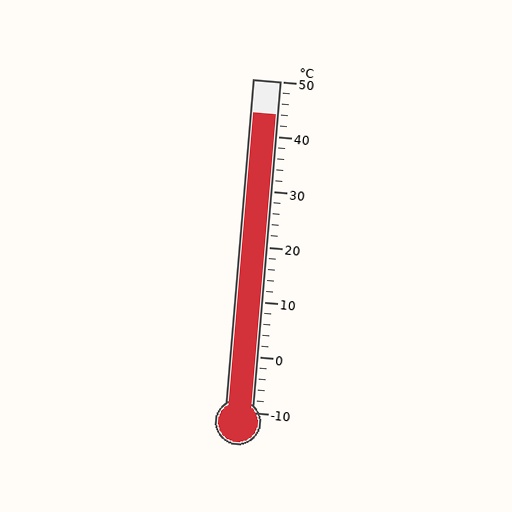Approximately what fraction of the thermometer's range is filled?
The thermometer is filled to approximately 90% of its range.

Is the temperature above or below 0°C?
The temperature is above 0°C.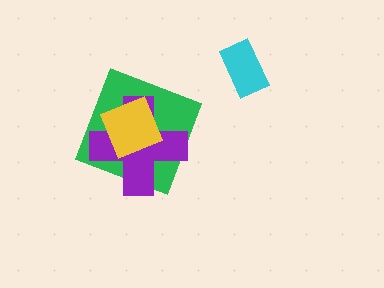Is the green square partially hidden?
Yes, it is partially covered by another shape.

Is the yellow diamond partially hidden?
No, no other shape covers it.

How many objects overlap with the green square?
2 objects overlap with the green square.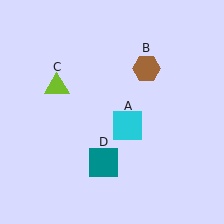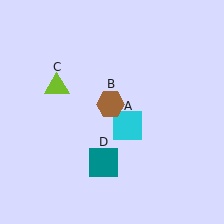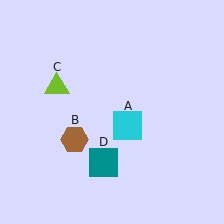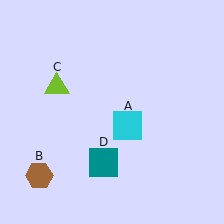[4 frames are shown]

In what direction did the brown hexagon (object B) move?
The brown hexagon (object B) moved down and to the left.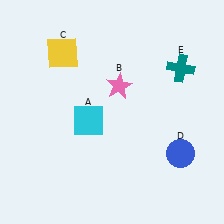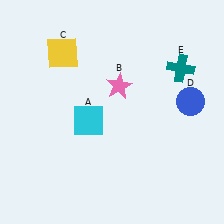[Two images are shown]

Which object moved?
The blue circle (D) moved up.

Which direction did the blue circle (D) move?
The blue circle (D) moved up.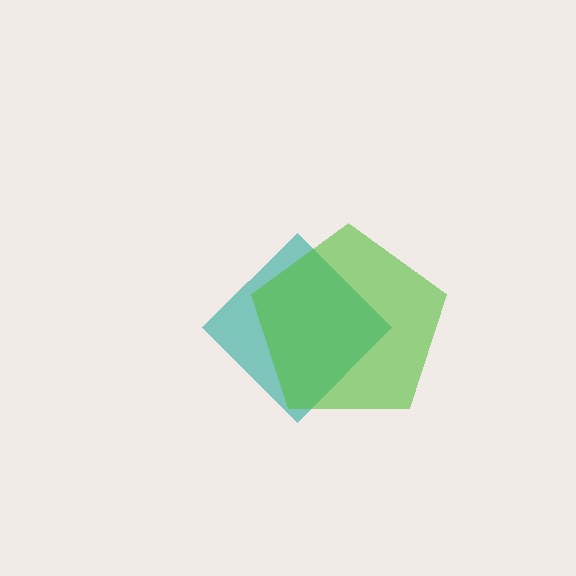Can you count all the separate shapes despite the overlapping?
Yes, there are 2 separate shapes.